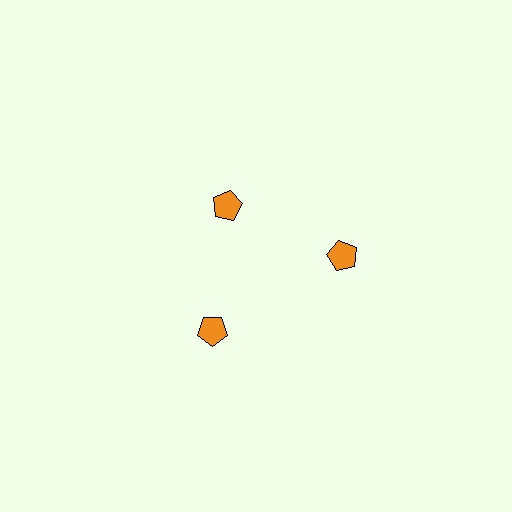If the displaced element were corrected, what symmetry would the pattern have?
It would have 3-fold rotational symmetry — the pattern would map onto itself every 120 degrees.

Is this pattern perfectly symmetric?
No. The 3 orange pentagons are arranged in a ring, but one element near the 11 o'clock position is pulled inward toward the center, breaking the 3-fold rotational symmetry.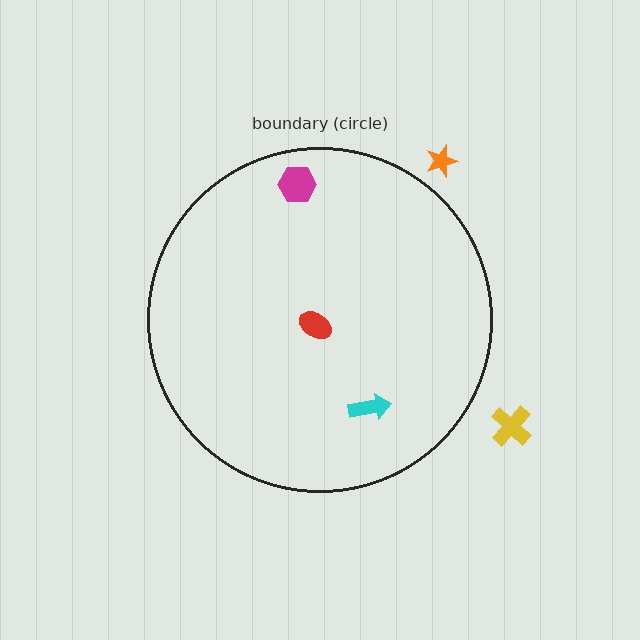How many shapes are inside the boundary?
3 inside, 2 outside.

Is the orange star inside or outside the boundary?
Outside.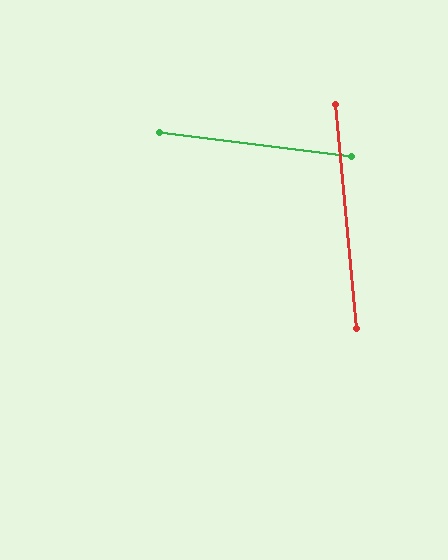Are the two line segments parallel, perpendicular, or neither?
Neither parallel nor perpendicular — they differ by about 77°.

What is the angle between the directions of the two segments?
Approximately 77 degrees.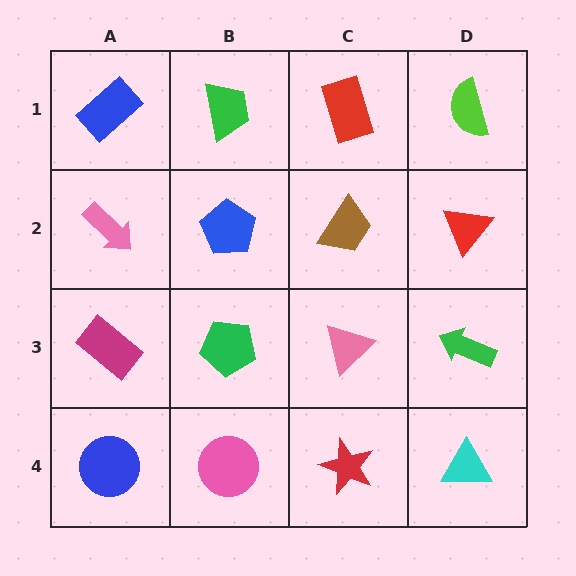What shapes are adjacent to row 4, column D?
A green arrow (row 3, column D), a red star (row 4, column C).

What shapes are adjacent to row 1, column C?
A brown trapezoid (row 2, column C), a green trapezoid (row 1, column B), a lime semicircle (row 1, column D).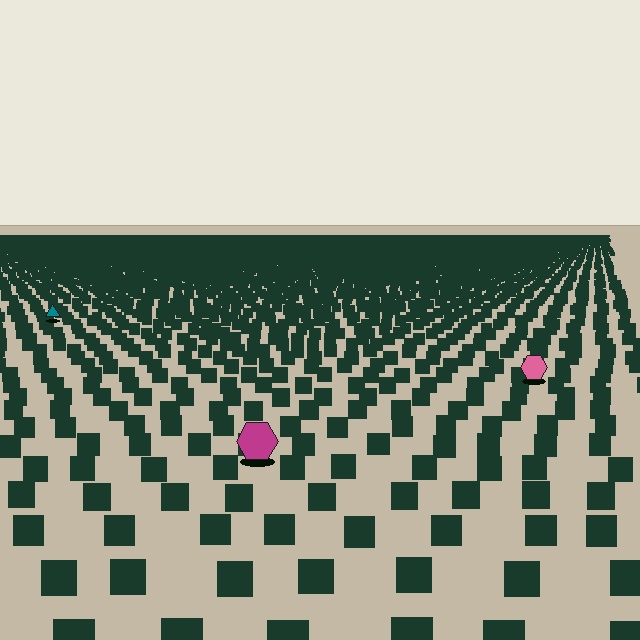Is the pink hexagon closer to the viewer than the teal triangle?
Yes. The pink hexagon is closer — you can tell from the texture gradient: the ground texture is coarser near it.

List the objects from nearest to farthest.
From nearest to farthest: the magenta hexagon, the pink hexagon, the teal triangle.